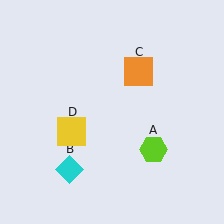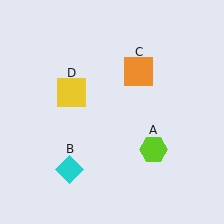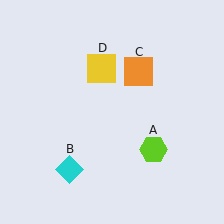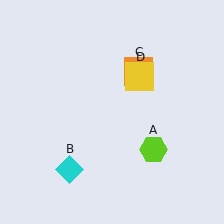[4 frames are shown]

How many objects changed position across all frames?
1 object changed position: yellow square (object D).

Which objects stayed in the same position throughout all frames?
Lime hexagon (object A) and cyan diamond (object B) and orange square (object C) remained stationary.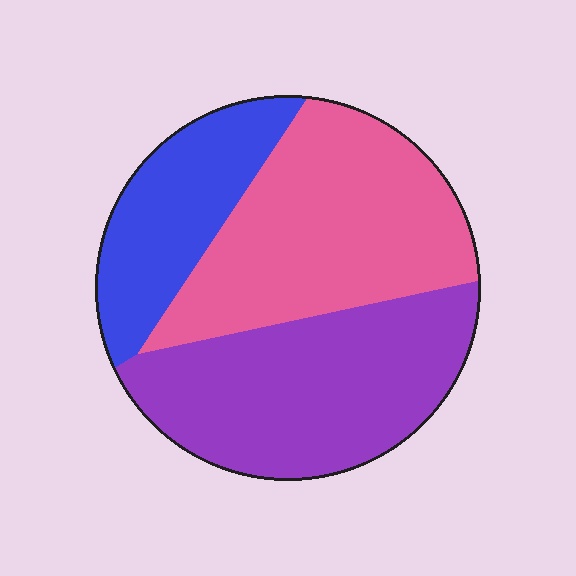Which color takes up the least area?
Blue, at roughly 20%.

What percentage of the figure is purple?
Purple covers 39% of the figure.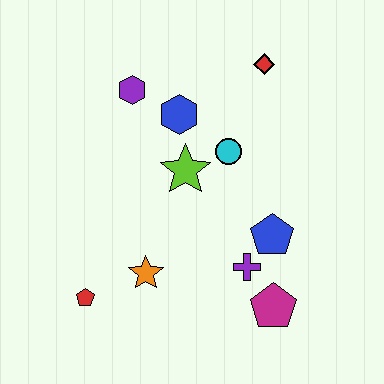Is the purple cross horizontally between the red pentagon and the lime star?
No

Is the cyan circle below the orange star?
No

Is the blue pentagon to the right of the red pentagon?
Yes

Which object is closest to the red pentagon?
The orange star is closest to the red pentagon.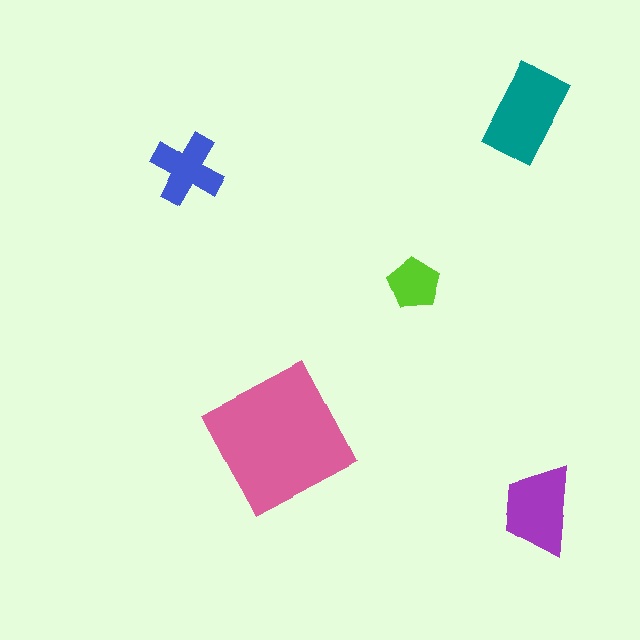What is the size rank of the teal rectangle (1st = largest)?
2nd.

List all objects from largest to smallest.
The pink square, the teal rectangle, the purple trapezoid, the blue cross, the lime pentagon.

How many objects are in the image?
There are 5 objects in the image.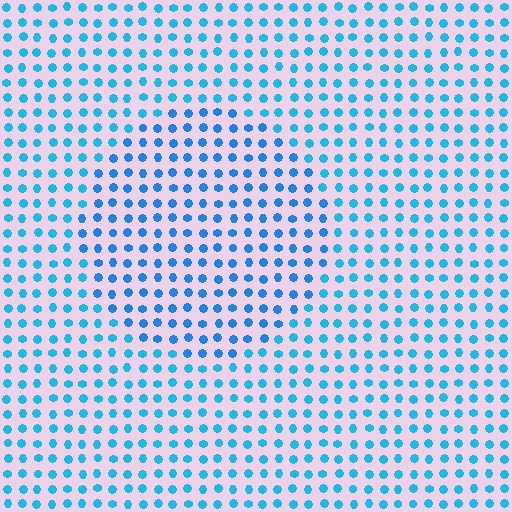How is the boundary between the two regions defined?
The boundary is defined purely by a slight shift in hue (about 18 degrees). Spacing, size, and orientation are identical on both sides.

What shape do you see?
I see a circle.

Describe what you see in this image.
The image is filled with small cyan elements in a uniform arrangement. A circle-shaped region is visible where the elements are tinted to a slightly different hue, forming a subtle color boundary.